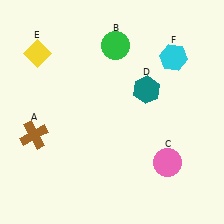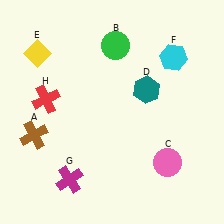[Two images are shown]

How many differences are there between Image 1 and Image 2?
There are 2 differences between the two images.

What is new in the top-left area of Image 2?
A red cross (H) was added in the top-left area of Image 2.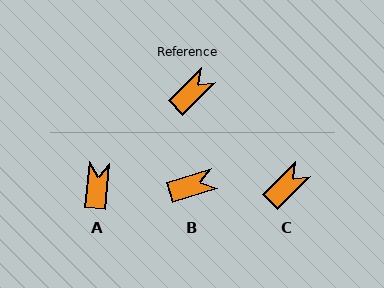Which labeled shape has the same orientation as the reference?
C.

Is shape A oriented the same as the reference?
No, it is off by about 40 degrees.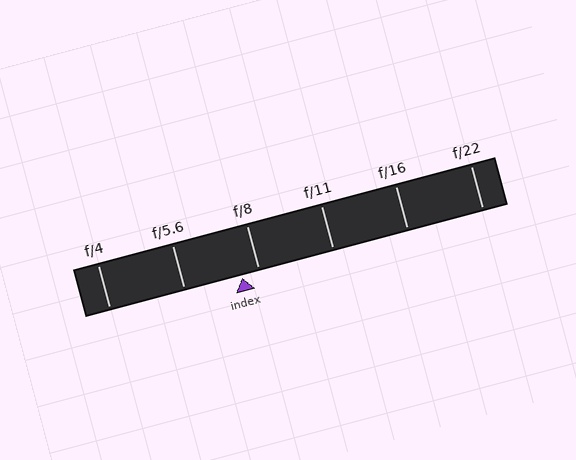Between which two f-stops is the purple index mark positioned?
The index mark is between f/5.6 and f/8.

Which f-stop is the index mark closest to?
The index mark is closest to f/8.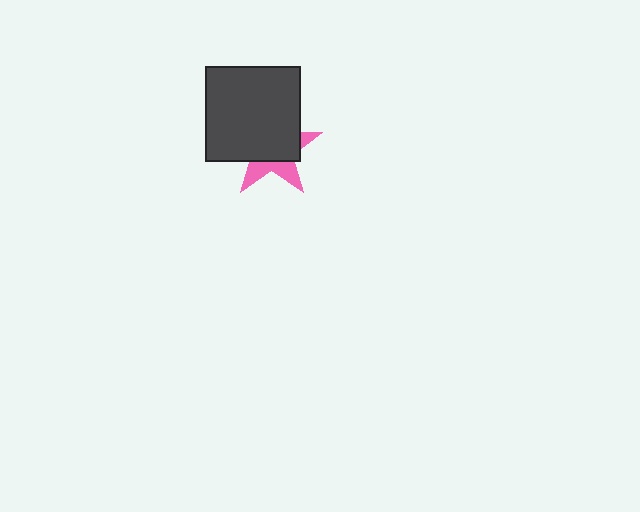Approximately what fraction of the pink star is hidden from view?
Roughly 66% of the pink star is hidden behind the dark gray square.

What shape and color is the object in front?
The object in front is a dark gray square.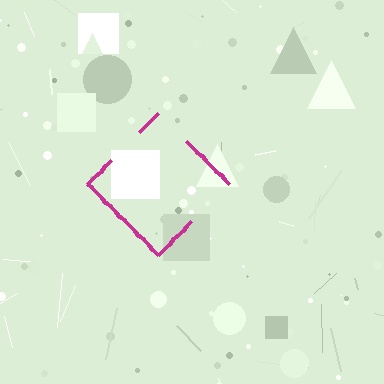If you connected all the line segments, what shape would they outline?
They would outline a diamond.